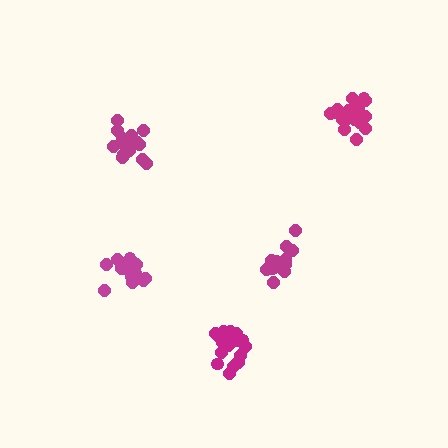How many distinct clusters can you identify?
There are 5 distinct clusters.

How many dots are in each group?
Group 1: 14 dots, Group 2: 20 dots, Group 3: 18 dots, Group 4: 20 dots, Group 5: 19 dots (91 total).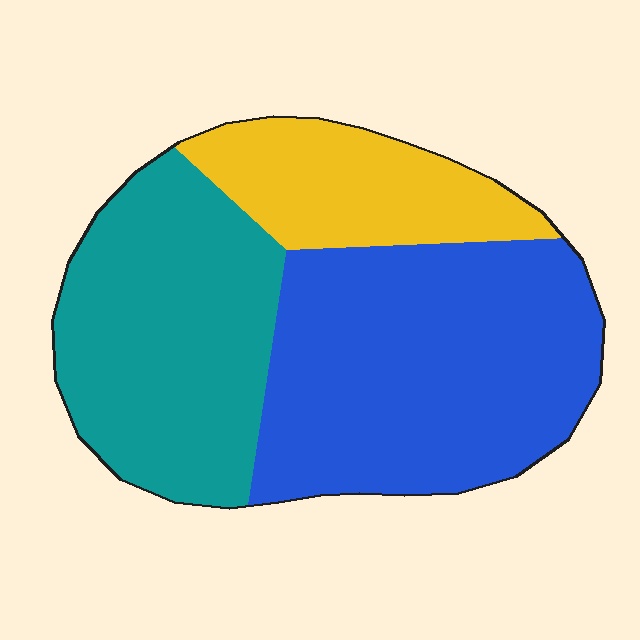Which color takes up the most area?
Blue, at roughly 45%.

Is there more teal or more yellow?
Teal.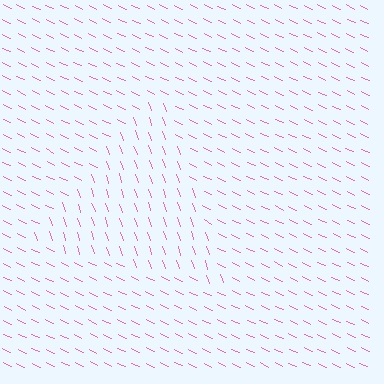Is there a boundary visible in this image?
Yes, there is a texture boundary formed by a change in line orientation.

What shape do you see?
I see a triangle.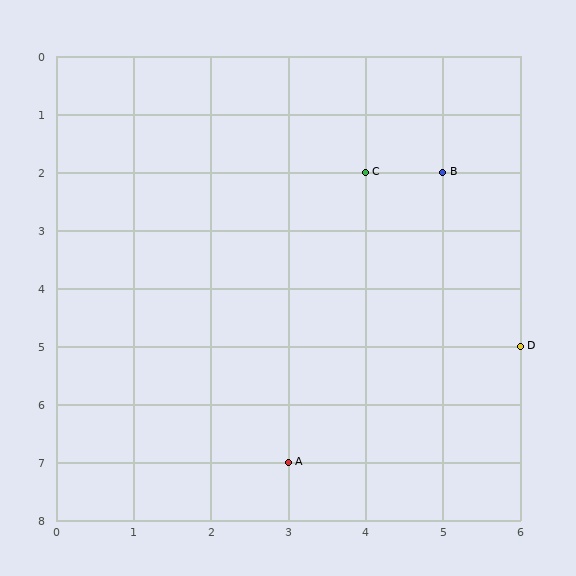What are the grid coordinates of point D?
Point D is at grid coordinates (6, 5).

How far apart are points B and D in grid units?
Points B and D are 1 column and 3 rows apart (about 3.2 grid units diagonally).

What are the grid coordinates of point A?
Point A is at grid coordinates (3, 7).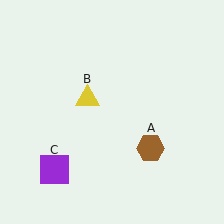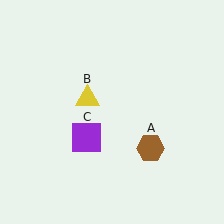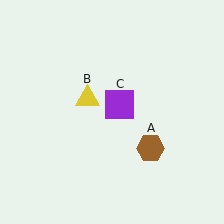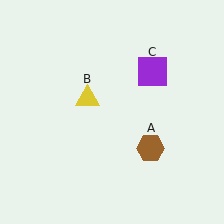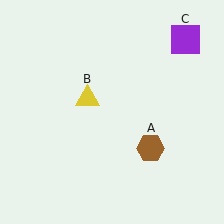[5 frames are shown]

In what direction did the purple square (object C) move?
The purple square (object C) moved up and to the right.